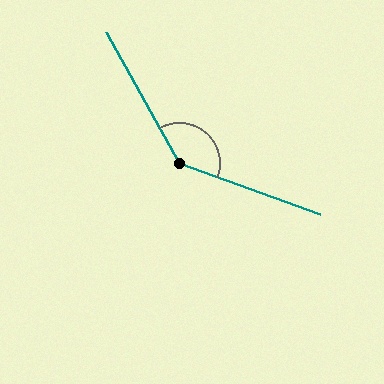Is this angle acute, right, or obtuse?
It is obtuse.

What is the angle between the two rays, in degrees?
Approximately 139 degrees.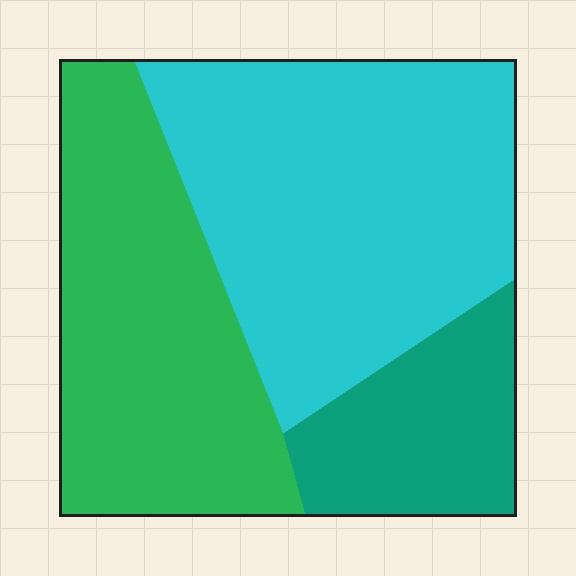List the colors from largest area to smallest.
From largest to smallest: cyan, green, teal.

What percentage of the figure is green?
Green takes up between a third and a half of the figure.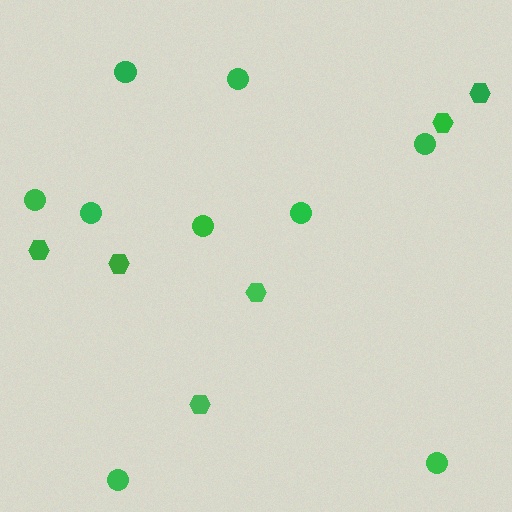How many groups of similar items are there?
There are 2 groups: one group of circles (9) and one group of hexagons (6).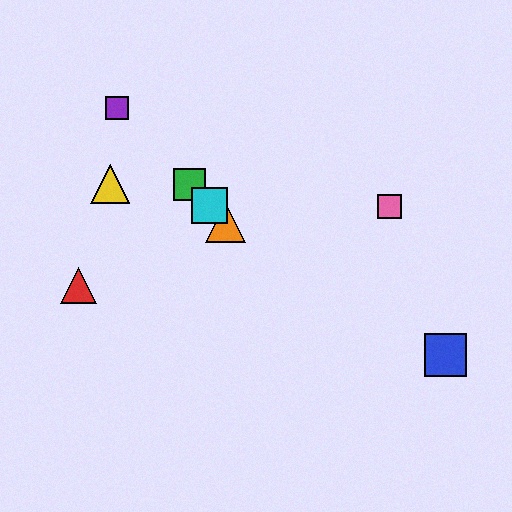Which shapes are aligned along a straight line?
The green square, the purple square, the orange triangle, the cyan square are aligned along a straight line.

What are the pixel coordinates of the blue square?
The blue square is at (446, 355).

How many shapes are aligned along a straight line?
4 shapes (the green square, the purple square, the orange triangle, the cyan square) are aligned along a straight line.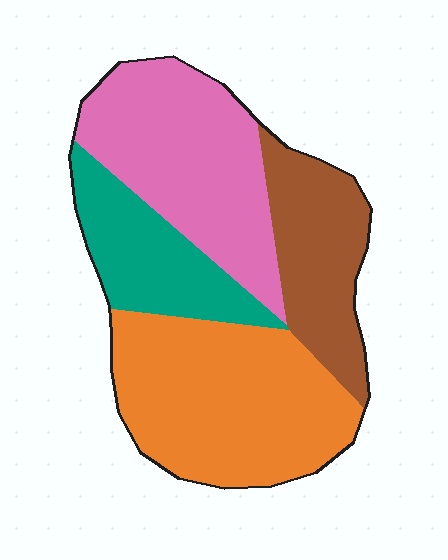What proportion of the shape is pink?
Pink takes up about one third (1/3) of the shape.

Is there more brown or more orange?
Orange.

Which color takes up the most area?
Orange, at roughly 35%.